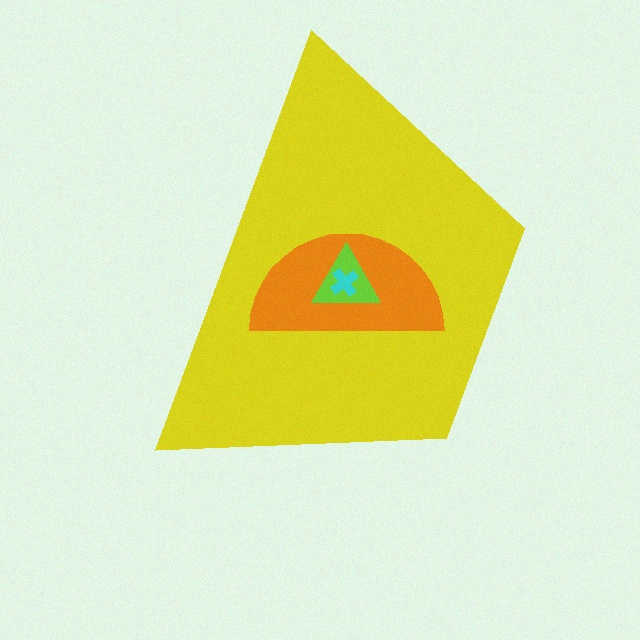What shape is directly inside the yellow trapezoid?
The orange semicircle.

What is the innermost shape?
The cyan cross.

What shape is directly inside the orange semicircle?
The lime triangle.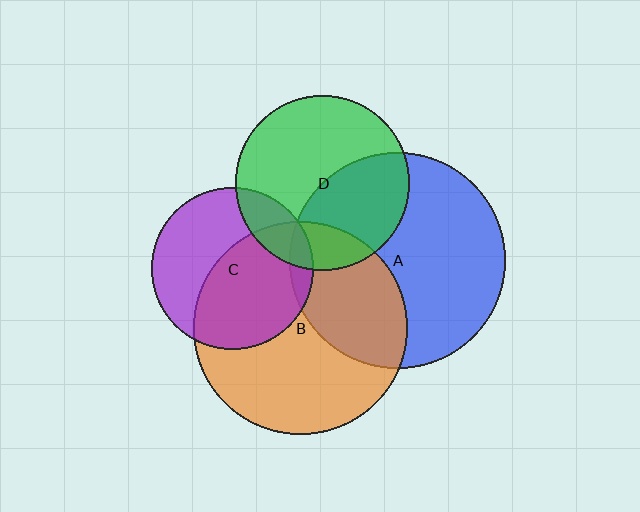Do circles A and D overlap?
Yes.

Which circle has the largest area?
Circle A (blue).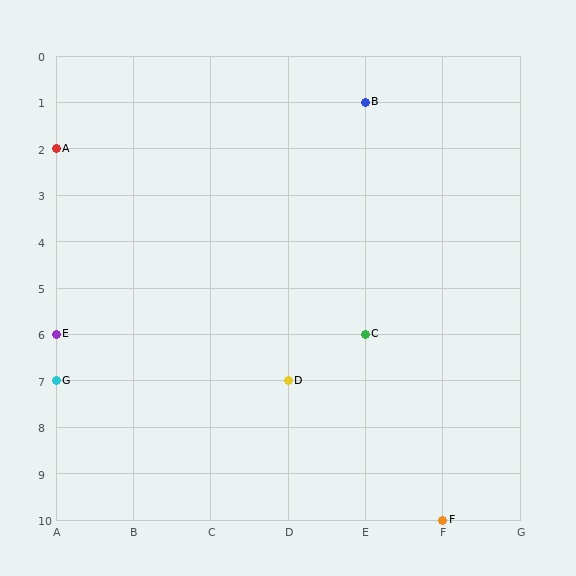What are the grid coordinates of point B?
Point B is at grid coordinates (E, 1).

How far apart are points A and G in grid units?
Points A and G are 5 rows apart.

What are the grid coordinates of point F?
Point F is at grid coordinates (F, 10).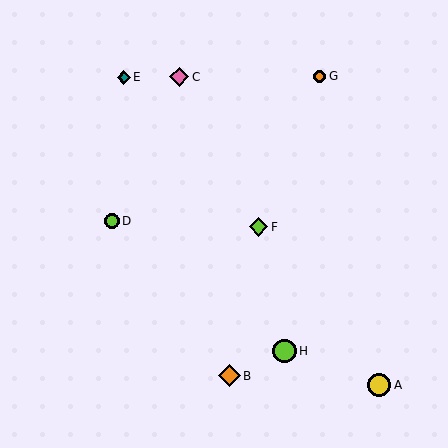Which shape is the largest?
The lime circle (labeled H) is the largest.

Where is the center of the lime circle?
The center of the lime circle is at (112, 221).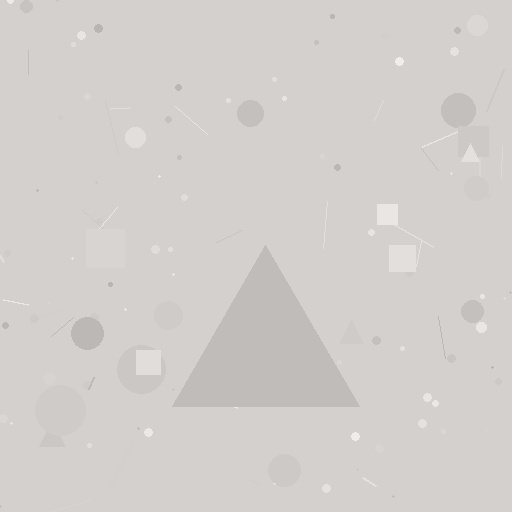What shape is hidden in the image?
A triangle is hidden in the image.